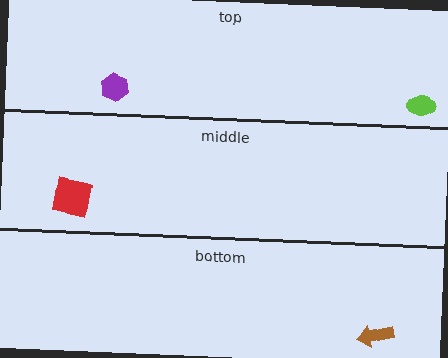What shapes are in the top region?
The lime ellipse, the purple hexagon.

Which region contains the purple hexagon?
The top region.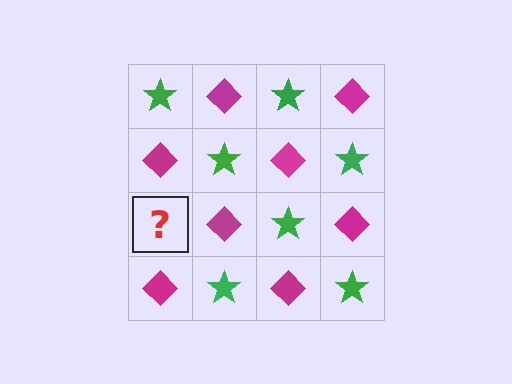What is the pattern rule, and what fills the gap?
The rule is that it alternates green star and magenta diamond in a checkerboard pattern. The gap should be filled with a green star.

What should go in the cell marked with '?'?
The missing cell should contain a green star.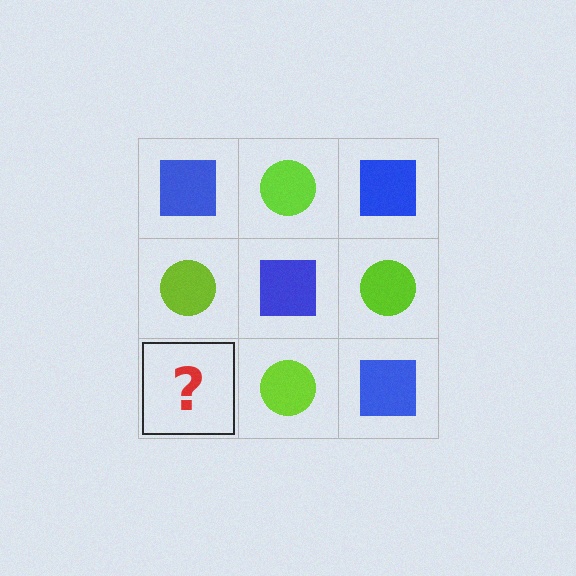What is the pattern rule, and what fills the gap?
The rule is that it alternates blue square and lime circle in a checkerboard pattern. The gap should be filled with a blue square.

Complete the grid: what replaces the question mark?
The question mark should be replaced with a blue square.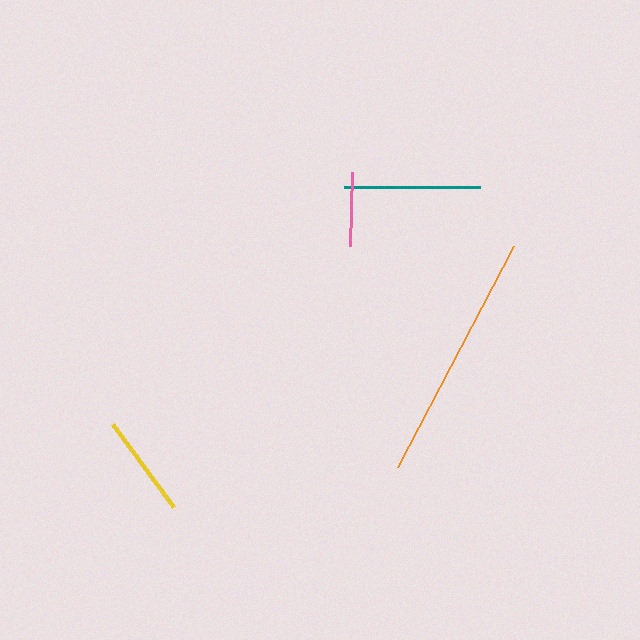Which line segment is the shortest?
The pink line is the shortest at approximately 74 pixels.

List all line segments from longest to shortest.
From longest to shortest: orange, teal, yellow, pink.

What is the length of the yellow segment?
The yellow segment is approximately 103 pixels long.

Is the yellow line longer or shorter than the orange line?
The orange line is longer than the yellow line.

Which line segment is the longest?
The orange line is the longest at approximately 250 pixels.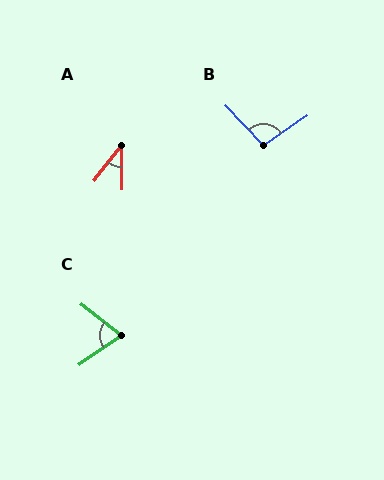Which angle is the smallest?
A, at approximately 38 degrees.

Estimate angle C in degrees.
Approximately 72 degrees.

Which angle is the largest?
B, at approximately 99 degrees.